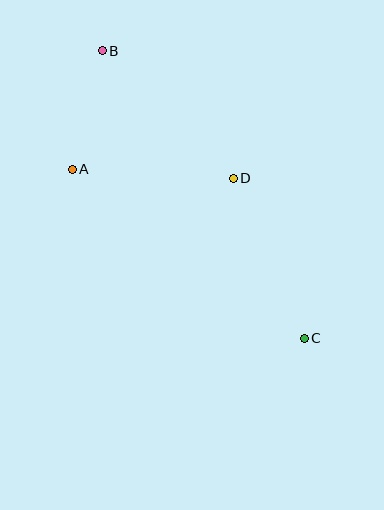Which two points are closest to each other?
Points A and B are closest to each other.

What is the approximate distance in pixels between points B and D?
The distance between B and D is approximately 183 pixels.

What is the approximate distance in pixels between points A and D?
The distance between A and D is approximately 162 pixels.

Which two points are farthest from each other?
Points B and C are farthest from each other.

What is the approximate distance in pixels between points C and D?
The distance between C and D is approximately 175 pixels.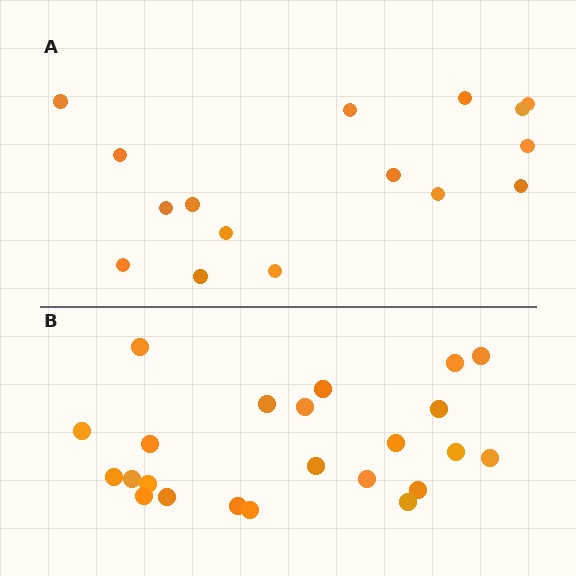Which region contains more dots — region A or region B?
Region B (the bottom region) has more dots.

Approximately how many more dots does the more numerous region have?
Region B has roughly 8 or so more dots than region A.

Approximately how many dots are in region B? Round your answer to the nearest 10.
About 20 dots. (The exact count is 23, which rounds to 20.)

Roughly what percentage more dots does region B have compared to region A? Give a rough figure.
About 45% more.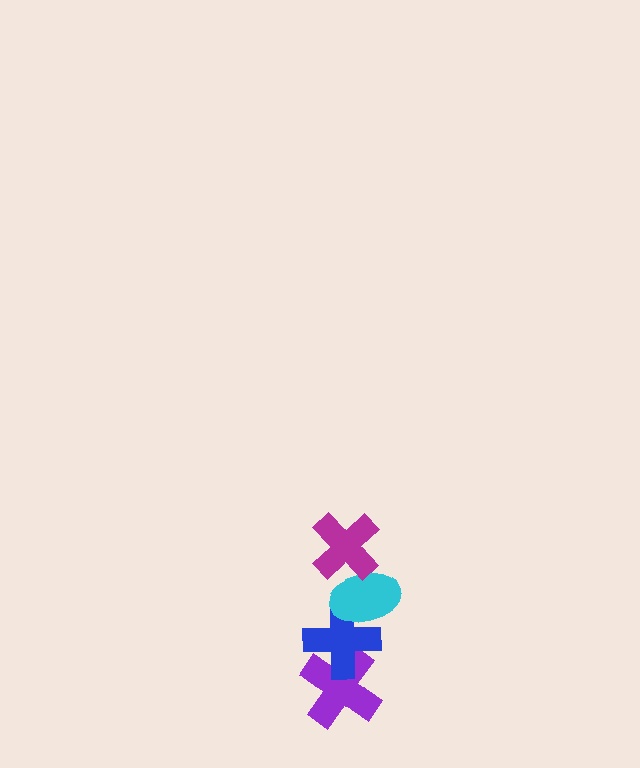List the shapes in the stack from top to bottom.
From top to bottom: the magenta cross, the cyan ellipse, the blue cross, the purple cross.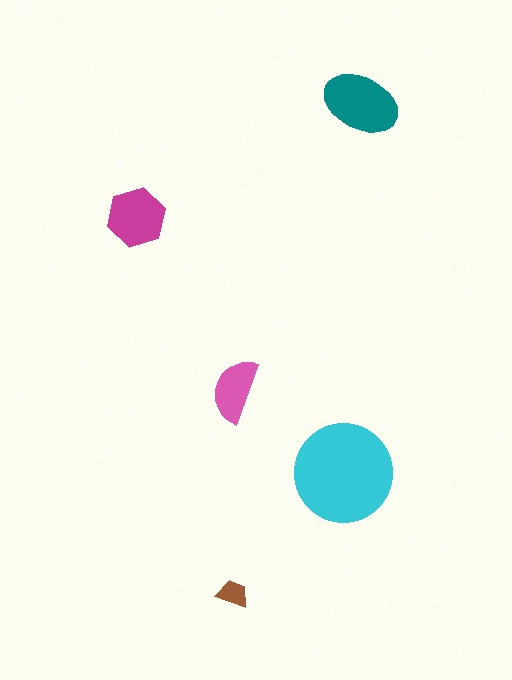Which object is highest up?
The teal ellipse is topmost.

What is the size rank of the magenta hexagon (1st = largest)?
3rd.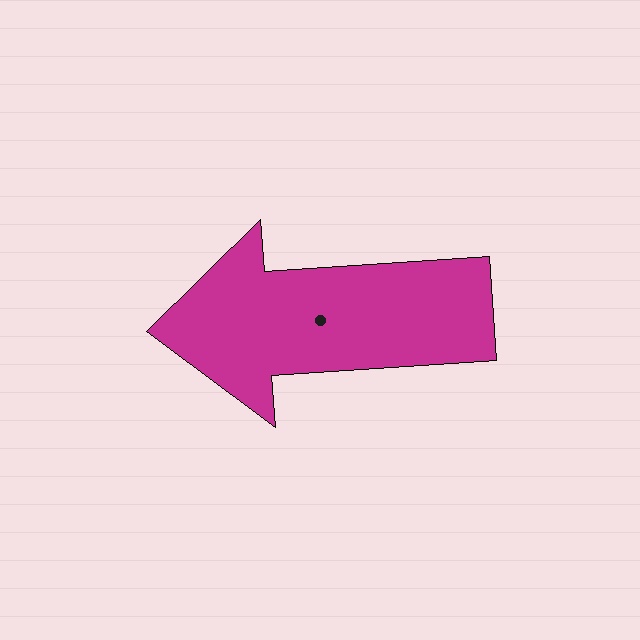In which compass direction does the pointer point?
West.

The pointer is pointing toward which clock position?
Roughly 9 o'clock.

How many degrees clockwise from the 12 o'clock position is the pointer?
Approximately 266 degrees.